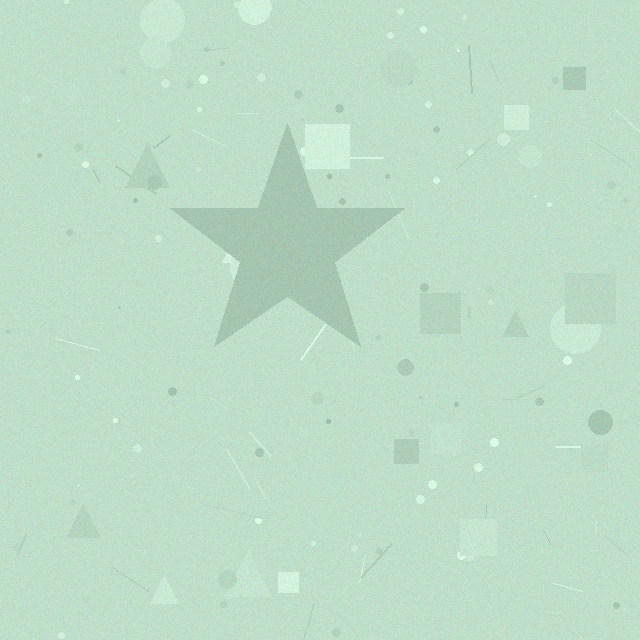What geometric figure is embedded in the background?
A star is embedded in the background.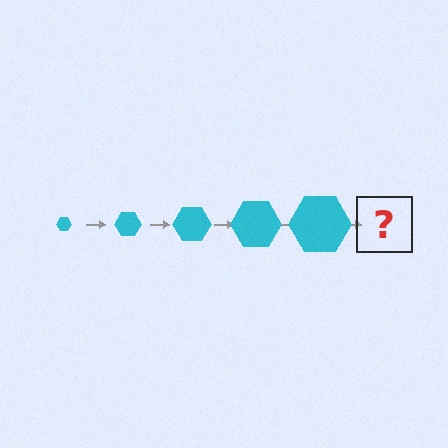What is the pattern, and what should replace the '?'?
The pattern is that the hexagon gets progressively larger each step. The '?' should be a cyan hexagon, larger than the previous one.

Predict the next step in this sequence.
The next step is a cyan hexagon, larger than the previous one.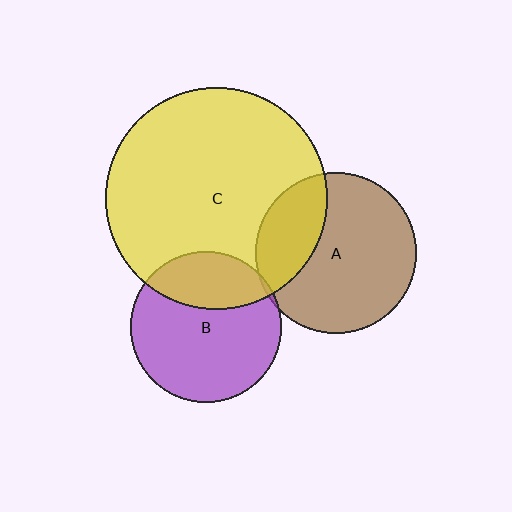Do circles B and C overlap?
Yes.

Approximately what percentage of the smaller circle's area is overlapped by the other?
Approximately 30%.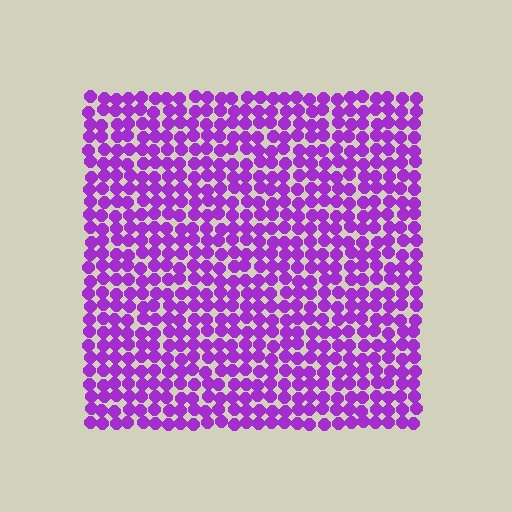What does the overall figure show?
The overall figure shows a square.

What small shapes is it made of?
It is made of small circles.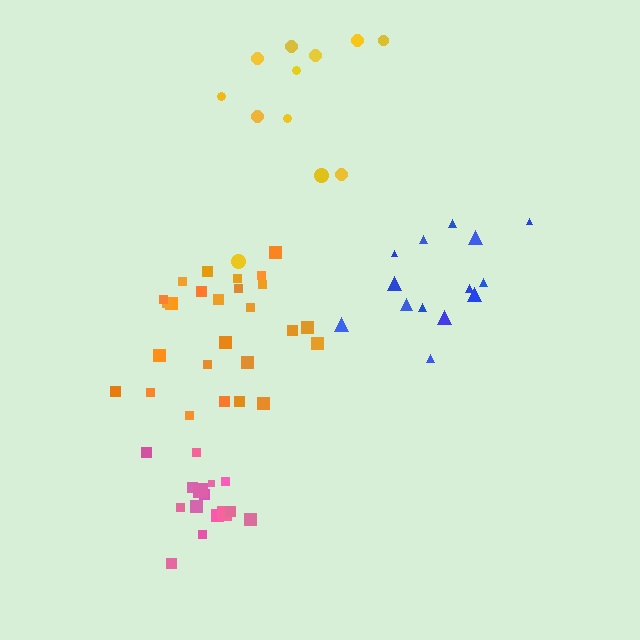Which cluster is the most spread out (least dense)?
Yellow.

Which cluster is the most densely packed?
Pink.